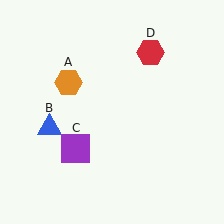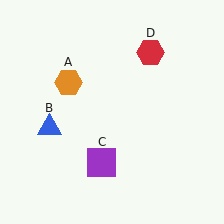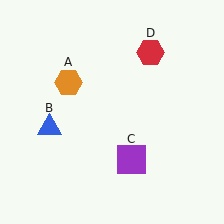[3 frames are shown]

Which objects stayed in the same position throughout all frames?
Orange hexagon (object A) and blue triangle (object B) and red hexagon (object D) remained stationary.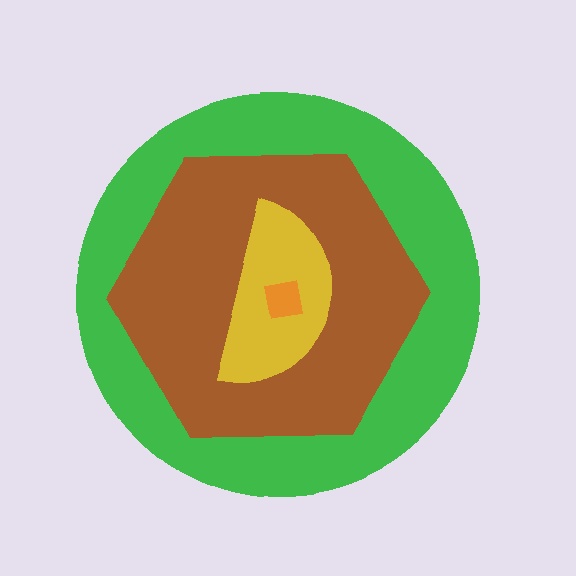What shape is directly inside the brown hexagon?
The yellow semicircle.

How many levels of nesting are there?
4.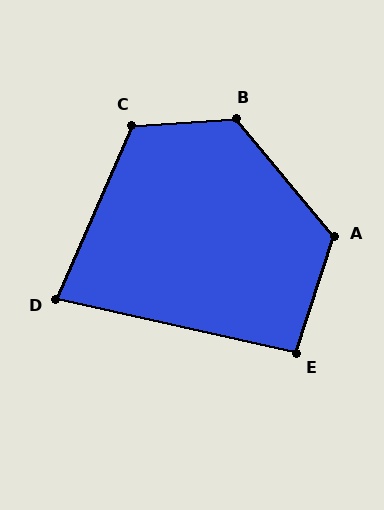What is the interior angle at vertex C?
Approximately 117 degrees (obtuse).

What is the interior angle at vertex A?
Approximately 122 degrees (obtuse).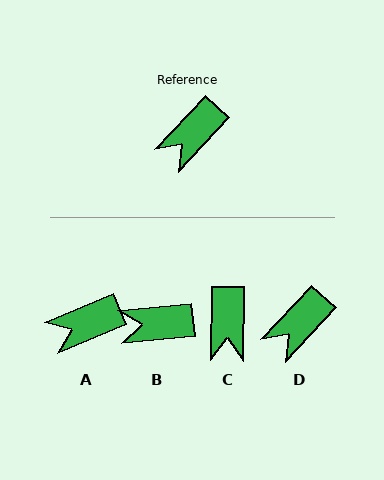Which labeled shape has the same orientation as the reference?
D.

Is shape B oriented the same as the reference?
No, it is off by about 41 degrees.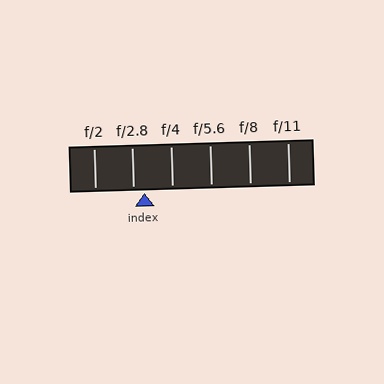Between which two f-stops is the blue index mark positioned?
The index mark is between f/2.8 and f/4.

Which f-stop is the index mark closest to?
The index mark is closest to f/2.8.